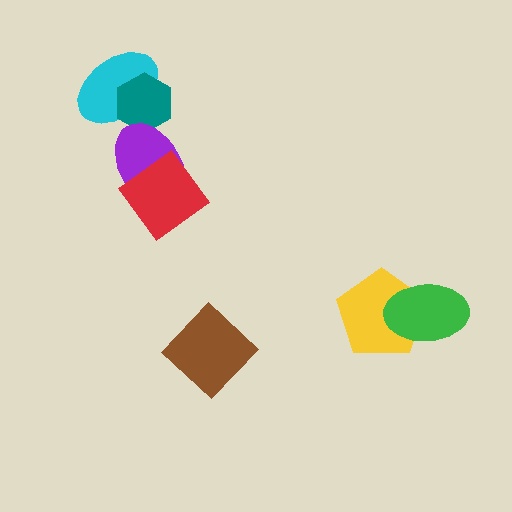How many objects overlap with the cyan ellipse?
1 object overlaps with the cyan ellipse.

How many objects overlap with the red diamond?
1 object overlaps with the red diamond.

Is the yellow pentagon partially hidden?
Yes, it is partially covered by another shape.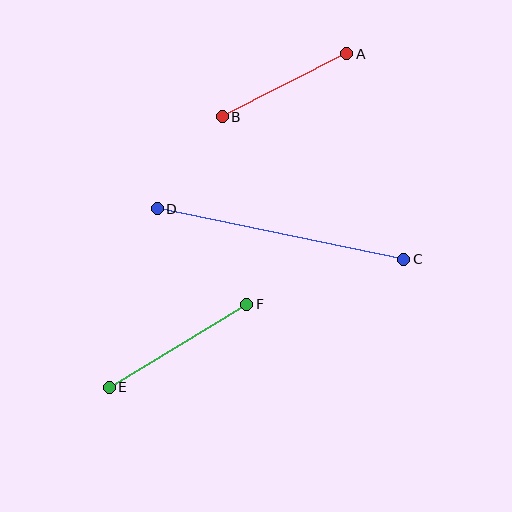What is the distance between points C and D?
The distance is approximately 252 pixels.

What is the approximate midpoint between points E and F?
The midpoint is at approximately (178, 346) pixels.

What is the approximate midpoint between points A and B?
The midpoint is at approximately (284, 85) pixels.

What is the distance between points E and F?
The distance is approximately 160 pixels.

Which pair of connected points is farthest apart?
Points C and D are farthest apart.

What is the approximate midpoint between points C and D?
The midpoint is at approximately (281, 234) pixels.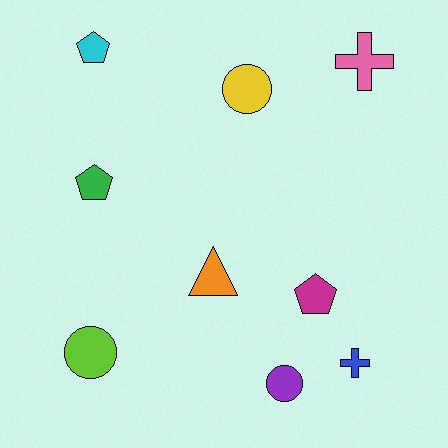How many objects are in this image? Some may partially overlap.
There are 9 objects.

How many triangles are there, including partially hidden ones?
There is 1 triangle.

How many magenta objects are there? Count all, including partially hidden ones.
There is 1 magenta object.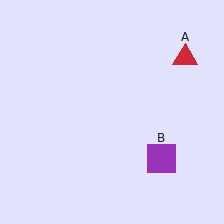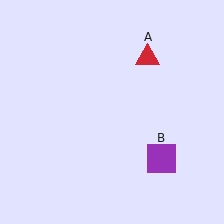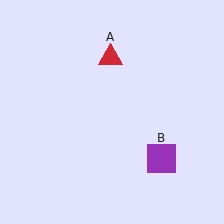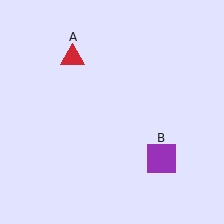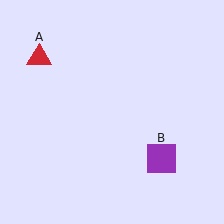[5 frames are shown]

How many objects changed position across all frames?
1 object changed position: red triangle (object A).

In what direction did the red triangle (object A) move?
The red triangle (object A) moved left.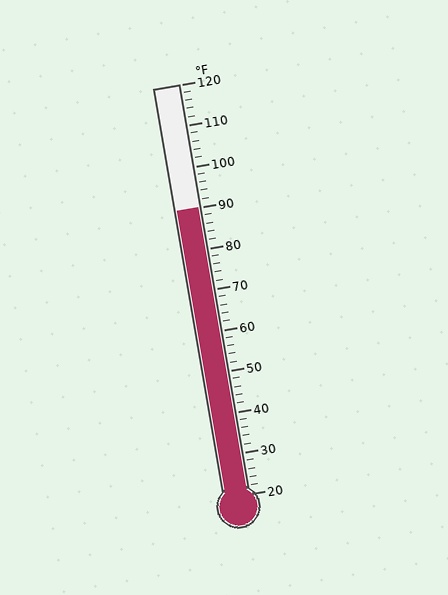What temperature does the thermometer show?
The thermometer shows approximately 90°F.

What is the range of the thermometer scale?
The thermometer scale ranges from 20°F to 120°F.